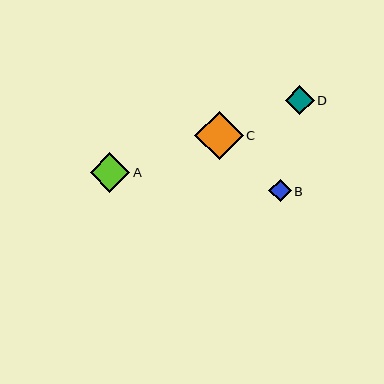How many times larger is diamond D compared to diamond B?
Diamond D is approximately 1.3 times the size of diamond B.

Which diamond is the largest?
Diamond C is the largest with a size of approximately 48 pixels.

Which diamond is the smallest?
Diamond B is the smallest with a size of approximately 22 pixels.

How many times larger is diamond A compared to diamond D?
Diamond A is approximately 1.4 times the size of diamond D.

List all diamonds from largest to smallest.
From largest to smallest: C, A, D, B.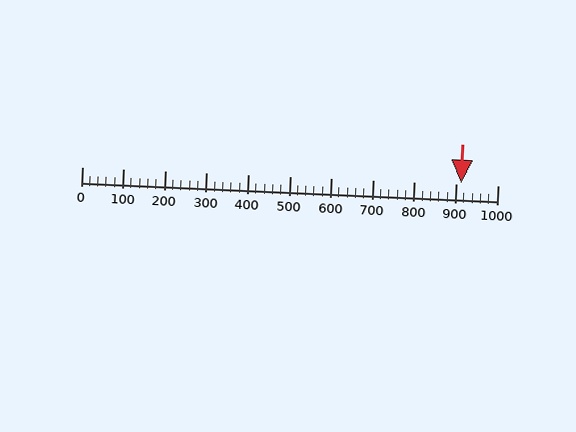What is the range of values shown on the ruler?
The ruler shows values from 0 to 1000.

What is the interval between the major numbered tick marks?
The major tick marks are spaced 100 units apart.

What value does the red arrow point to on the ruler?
The red arrow points to approximately 911.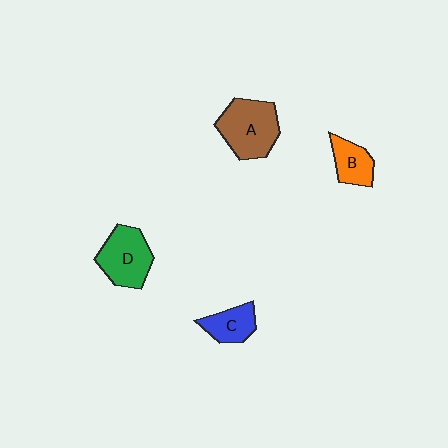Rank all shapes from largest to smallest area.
From largest to smallest: A (brown), D (green), C (blue), B (orange).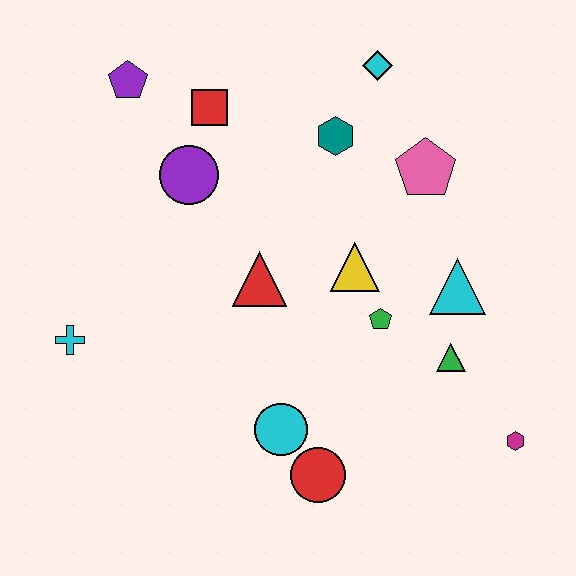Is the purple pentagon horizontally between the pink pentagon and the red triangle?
No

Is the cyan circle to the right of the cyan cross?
Yes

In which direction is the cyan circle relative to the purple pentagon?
The cyan circle is below the purple pentagon.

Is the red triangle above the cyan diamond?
No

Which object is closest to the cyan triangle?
The green triangle is closest to the cyan triangle.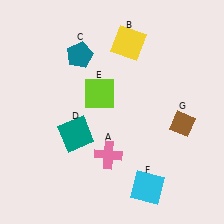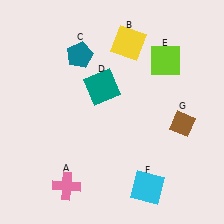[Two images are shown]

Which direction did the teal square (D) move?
The teal square (D) moved up.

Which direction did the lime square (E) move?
The lime square (E) moved right.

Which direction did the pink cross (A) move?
The pink cross (A) moved left.